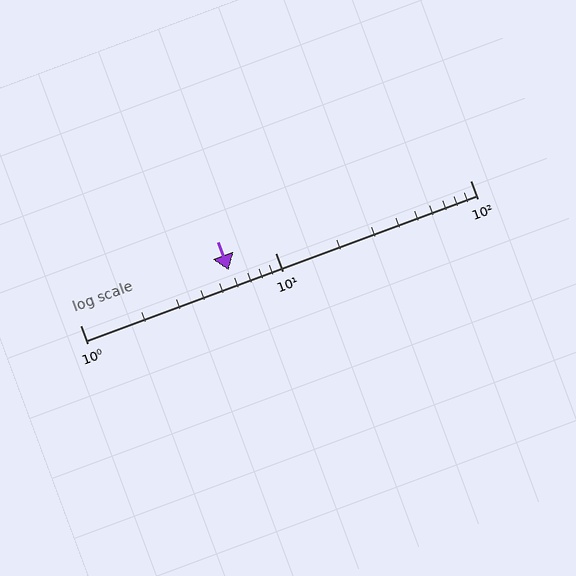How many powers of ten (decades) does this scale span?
The scale spans 2 decades, from 1 to 100.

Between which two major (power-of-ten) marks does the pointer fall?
The pointer is between 1 and 10.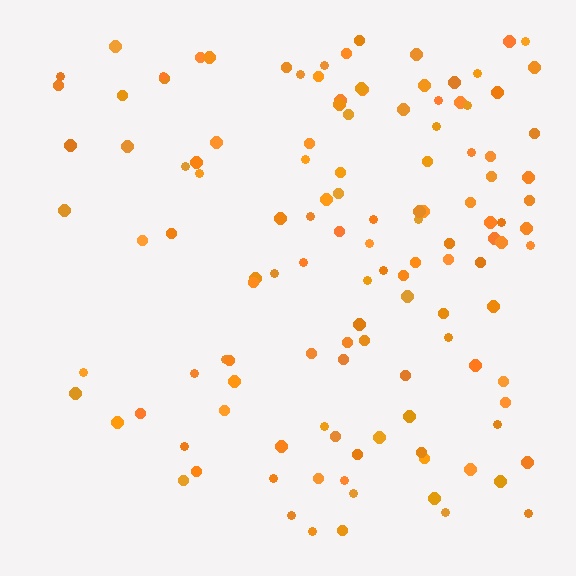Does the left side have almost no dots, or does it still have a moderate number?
Still a moderate number, just noticeably fewer than the right.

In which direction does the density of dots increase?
From left to right, with the right side densest.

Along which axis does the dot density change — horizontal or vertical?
Horizontal.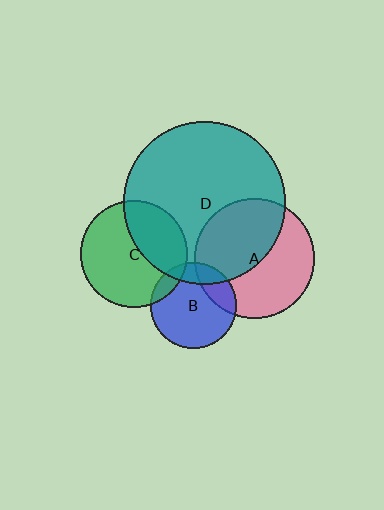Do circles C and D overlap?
Yes.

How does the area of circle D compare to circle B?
Approximately 3.6 times.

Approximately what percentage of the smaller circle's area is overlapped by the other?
Approximately 35%.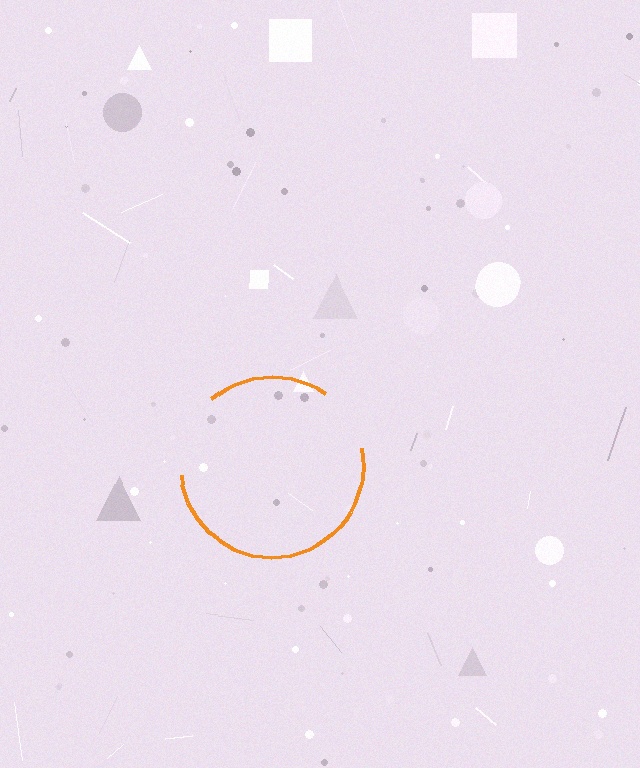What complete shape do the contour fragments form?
The contour fragments form a circle.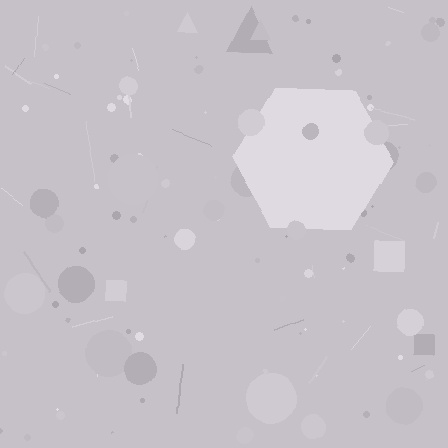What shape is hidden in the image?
A hexagon is hidden in the image.